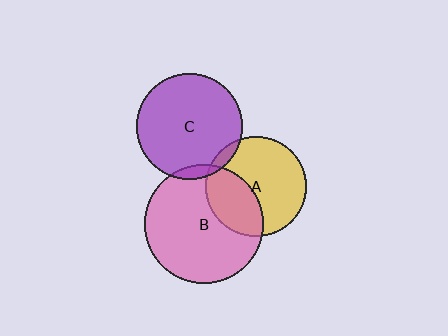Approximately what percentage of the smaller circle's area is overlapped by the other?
Approximately 5%.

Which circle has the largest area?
Circle B (pink).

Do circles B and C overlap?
Yes.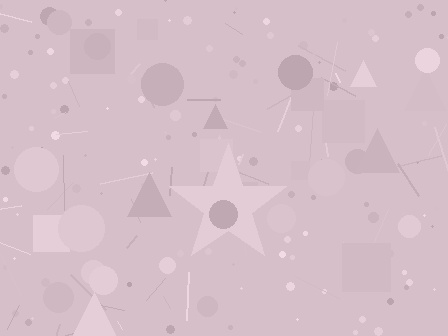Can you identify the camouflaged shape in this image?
The camouflaged shape is a star.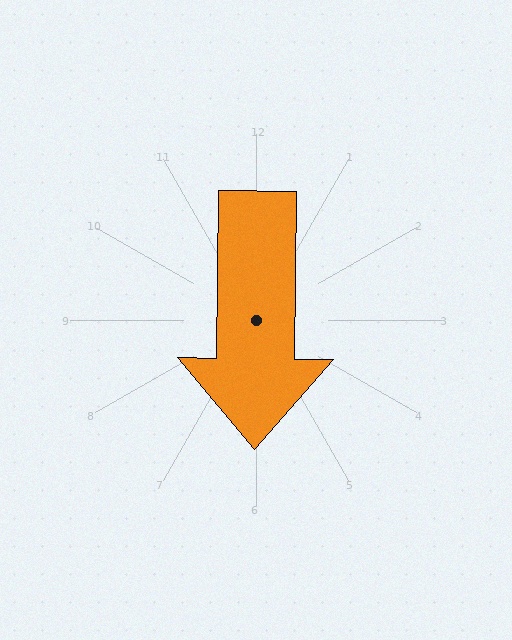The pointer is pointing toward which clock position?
Roughly 6 o'clock.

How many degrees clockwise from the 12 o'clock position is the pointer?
Approximately 181 degrees.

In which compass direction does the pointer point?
South.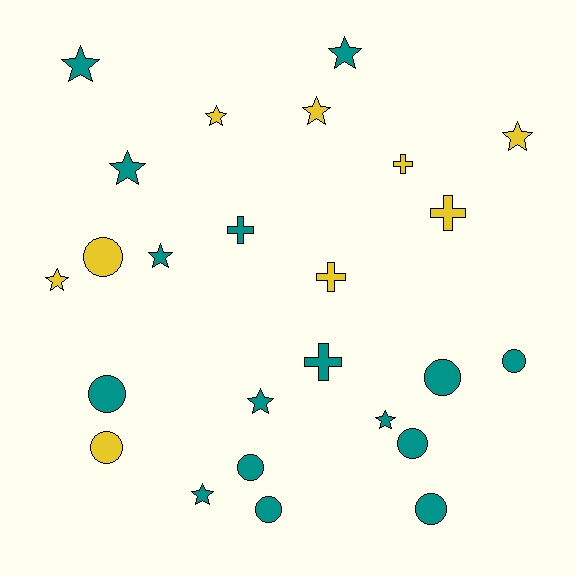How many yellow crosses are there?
There are 3 yellow crosses.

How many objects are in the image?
There are 25 objects.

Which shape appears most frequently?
Star, with 11 objects.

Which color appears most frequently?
Teal, with 16 objects.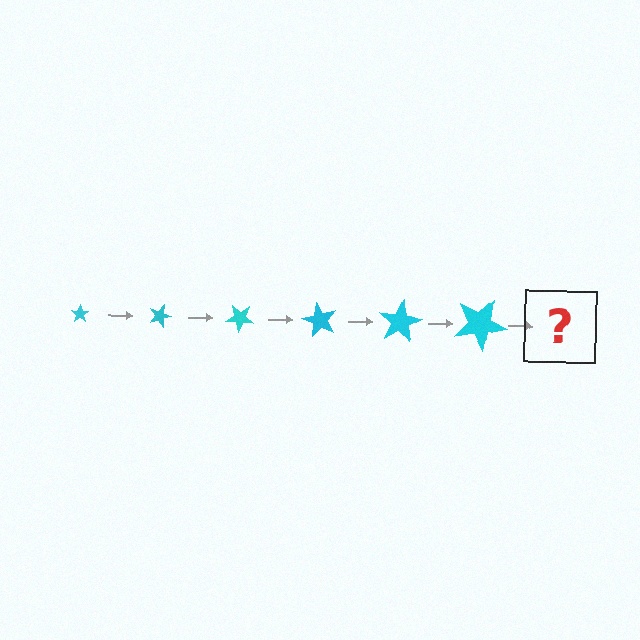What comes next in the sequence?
The next element should be a star, larger than the previous one and rotated 120 degrees from the start.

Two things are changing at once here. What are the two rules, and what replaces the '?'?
The two rules are that the star grows larger each step and it rotates 20 degrees each step. The '?' should be a star, larger than the previous one and rotated 120 degrees from the start.